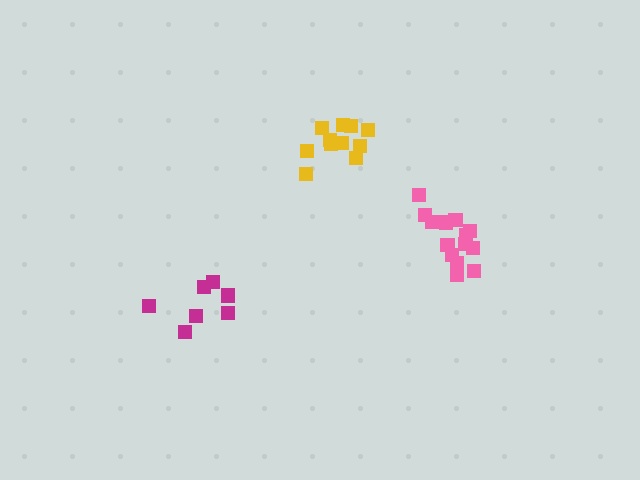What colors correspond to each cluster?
The clusters are colored: pink, yellow, magenta.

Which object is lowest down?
The magenta cluster is bottommost.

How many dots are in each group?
Group 1: 14 dots, Group 2: 11 dots, Group 3: 8 dots (33 total).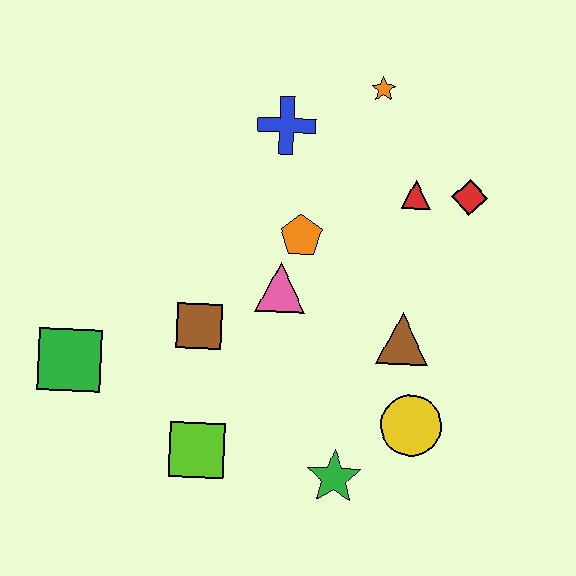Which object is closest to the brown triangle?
The yellow circle is closest to the brown triangle.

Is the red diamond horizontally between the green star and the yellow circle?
No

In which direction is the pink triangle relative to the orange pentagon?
The pink triangle is below the orange pentagon.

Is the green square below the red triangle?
Yes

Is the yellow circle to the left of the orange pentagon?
No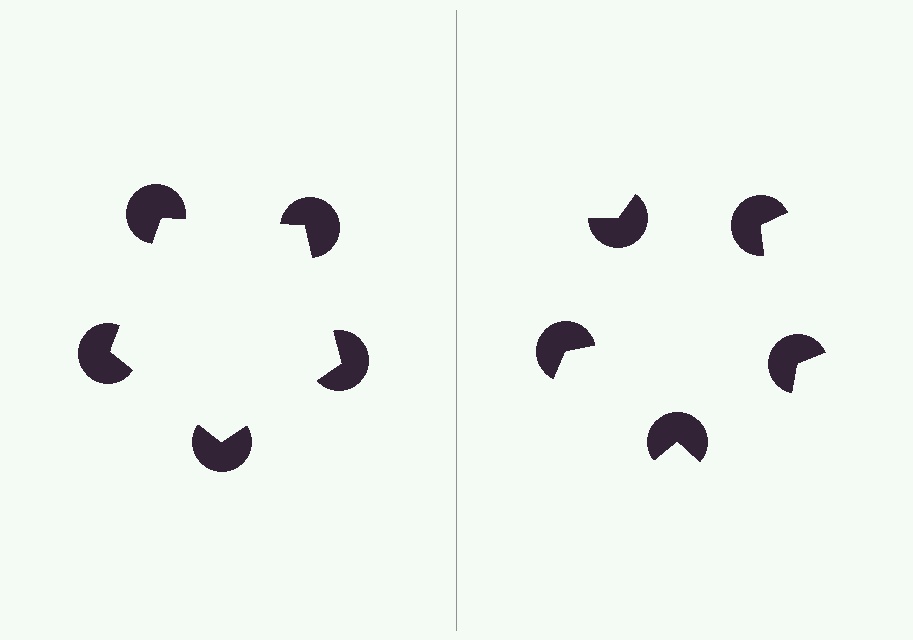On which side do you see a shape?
An illusory pentagon appears on the left side. On the right side the wedge cuts are rotated, so no coherent shape forms.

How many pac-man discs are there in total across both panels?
10 — 5 on each side.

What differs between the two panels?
The pac-man discs are positioned identically on both sides; only the wedge orientations differ. On the left they align to a pentagon; on the right they are misaligned.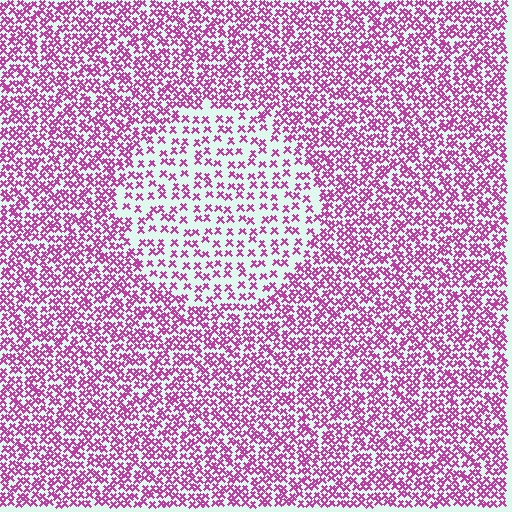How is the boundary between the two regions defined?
The boundary is defined by a change in element density (approximately 2.1x ratio). All elements are the same color, size, and shape.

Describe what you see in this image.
The image contains small magenta elements arranged at two different densities. A circle-shaped region is visible where the elements are less densely packed than the surrounding area.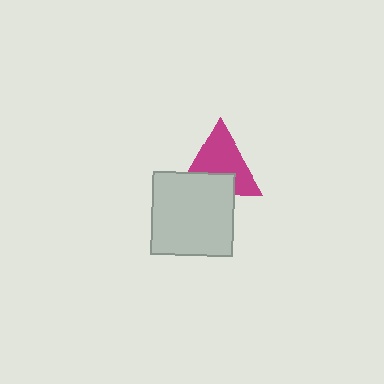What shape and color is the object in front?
The object in front is a light gray rectangle.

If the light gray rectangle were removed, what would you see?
You would see the complete magenta triangle.